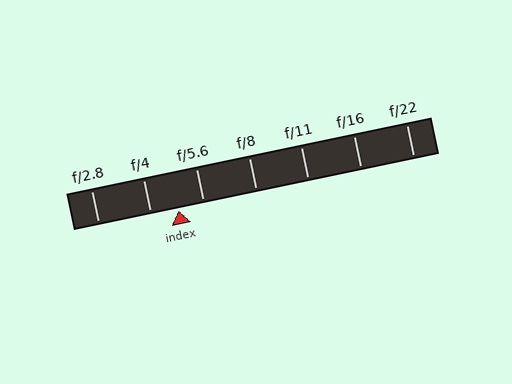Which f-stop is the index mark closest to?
The index mark is closest to f/5.6.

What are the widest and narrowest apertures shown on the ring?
The widest aperture shown is f/2.8 and the narrowest is f/22.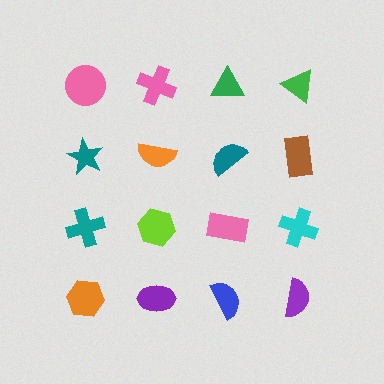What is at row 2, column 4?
A brown rectangle.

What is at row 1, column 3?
A green triangle.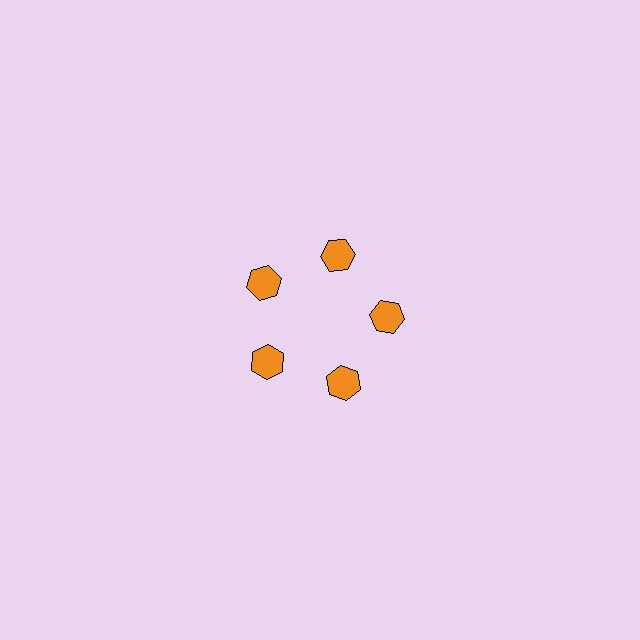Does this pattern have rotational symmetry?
Yes, this pattern has 5-fold rotational symmetry. It looks the same after rotating 72 degrees around the center.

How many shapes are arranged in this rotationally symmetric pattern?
There are 5 shapes, arranged in 5 groups of 1.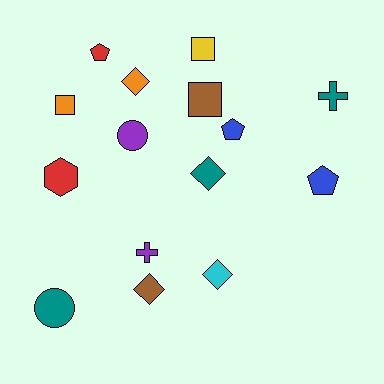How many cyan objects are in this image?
There is 1 cyan object.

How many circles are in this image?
There are 2 circles.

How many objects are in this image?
There are 15 objects.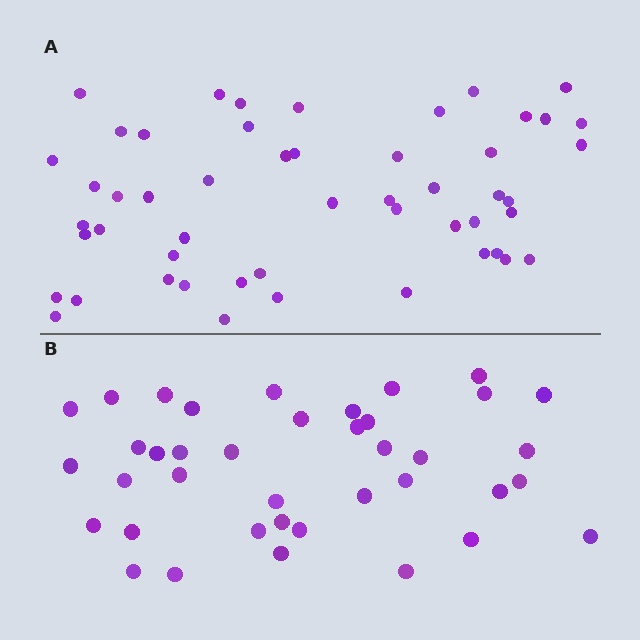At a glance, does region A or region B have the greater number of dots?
Region A (the top region) has more dots.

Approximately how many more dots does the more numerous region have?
Region A has roughly 12 or so more dots than region B.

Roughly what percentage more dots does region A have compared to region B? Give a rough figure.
About 30% more.